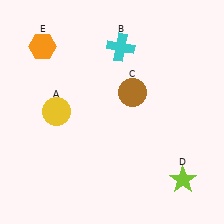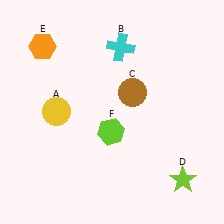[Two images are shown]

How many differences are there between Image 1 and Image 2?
There is 1 difference between the two images.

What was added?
A lime hexagon (F) was added in Image 2.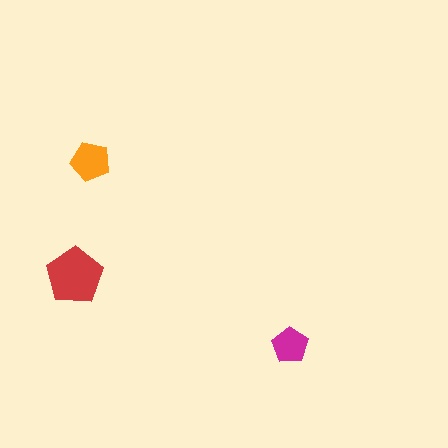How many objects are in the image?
There are 3 objects in the image.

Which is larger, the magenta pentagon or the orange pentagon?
The orange one.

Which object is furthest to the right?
The magenta pentagon is rightmost.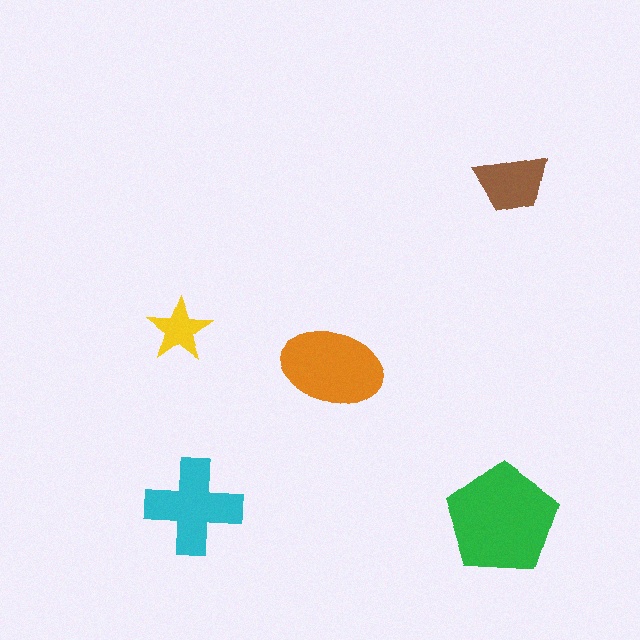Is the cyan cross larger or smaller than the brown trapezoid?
Larger.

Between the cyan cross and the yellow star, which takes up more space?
The cyan cross.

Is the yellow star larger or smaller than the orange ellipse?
Smaller.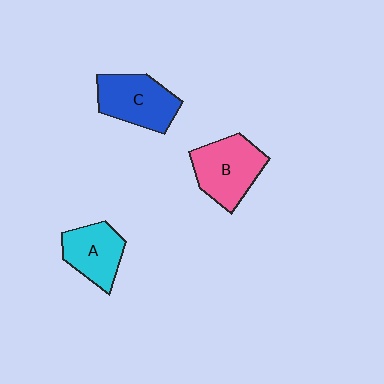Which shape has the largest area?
Shape B (pink).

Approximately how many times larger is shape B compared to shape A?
Approximately 1.3 times.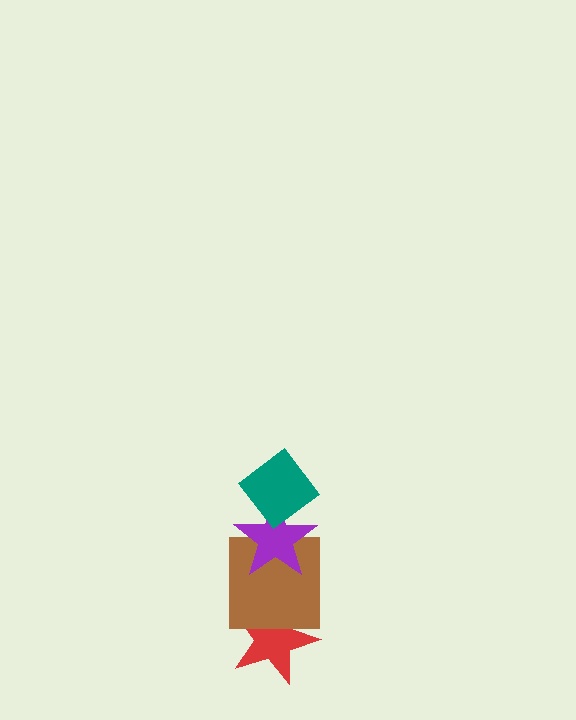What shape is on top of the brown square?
The purple star is on top of the brown square.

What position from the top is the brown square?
The brown square is 3rd from the top.